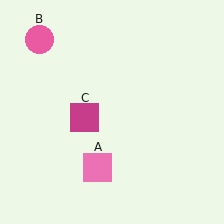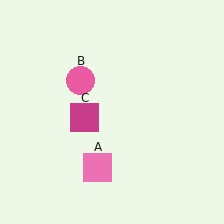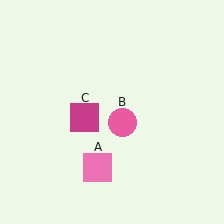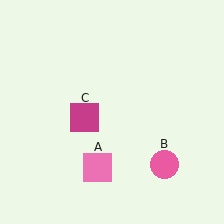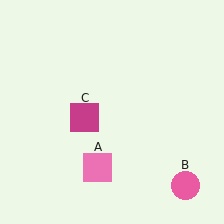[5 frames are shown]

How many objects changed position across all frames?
1 object changed position: pink circle (object B).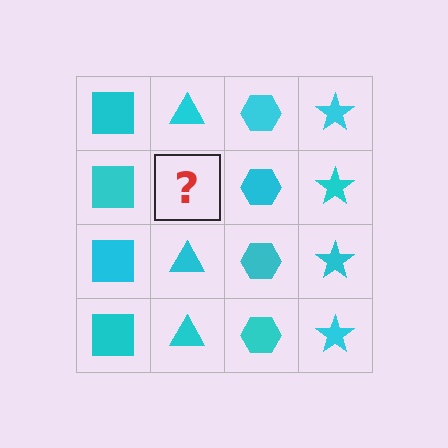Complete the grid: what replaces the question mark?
The question mark should be replaced with a cyan triangle.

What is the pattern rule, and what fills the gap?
The rule is that each column has a consistent shape. The gap should be filled with a cyan triangle.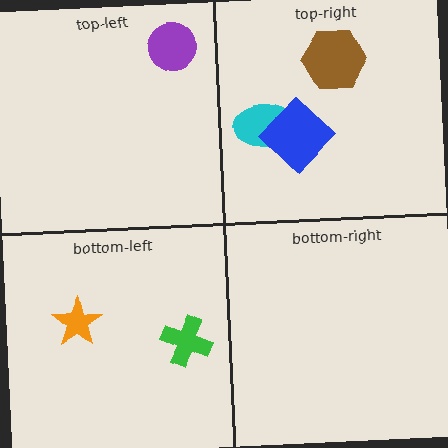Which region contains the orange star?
The bottom-left region.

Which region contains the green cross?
The bottom-left region.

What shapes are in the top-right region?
The cyan ellipse, the brown hexagon, the blue diamond.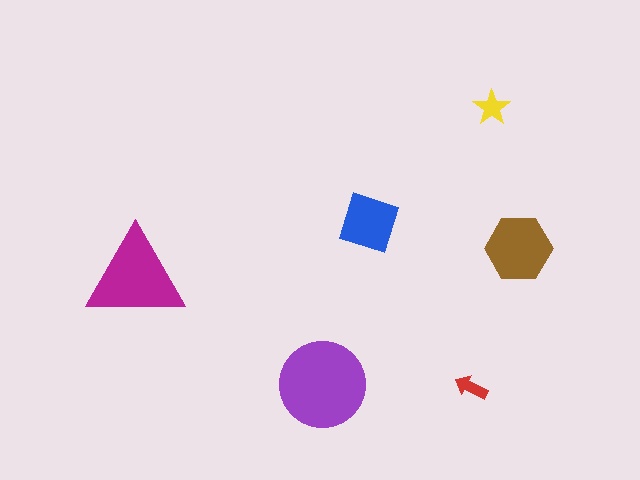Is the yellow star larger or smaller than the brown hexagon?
Smaller.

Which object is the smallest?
The red arrow.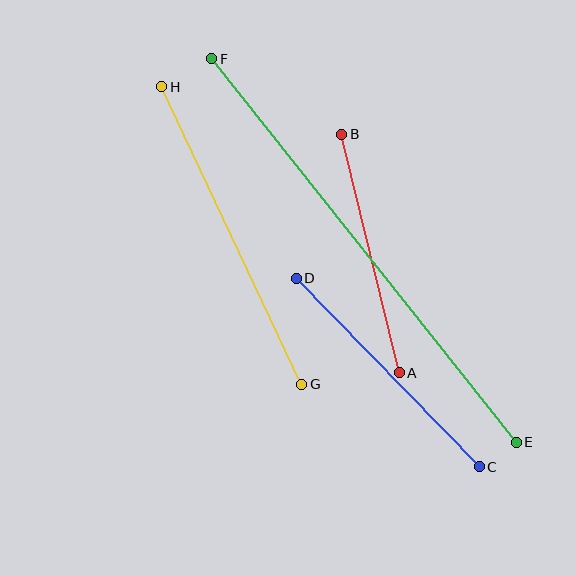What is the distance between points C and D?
The distance is approximately 262 pixels.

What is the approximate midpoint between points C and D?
The midpoint is at approximately (388, 373) pixels.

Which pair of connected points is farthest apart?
Points E and F are farthest apart.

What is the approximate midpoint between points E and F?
The midpoint is at approximately (364, 251) pixels.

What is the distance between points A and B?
The distance is approximately 245 pixels.